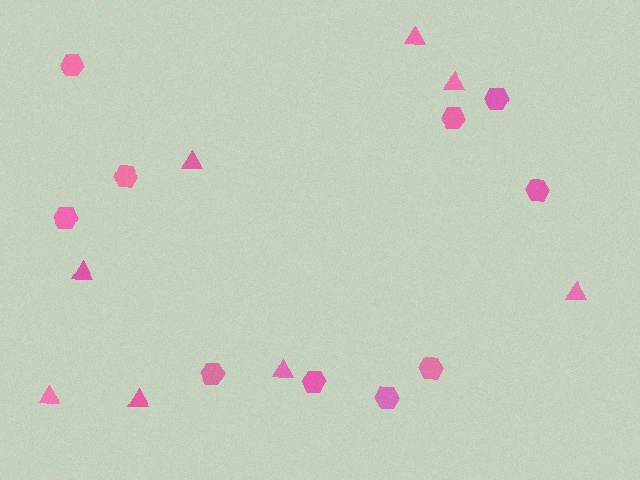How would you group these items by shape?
There are 2 groups: one group of hexagons (10) and one group of triangles (8).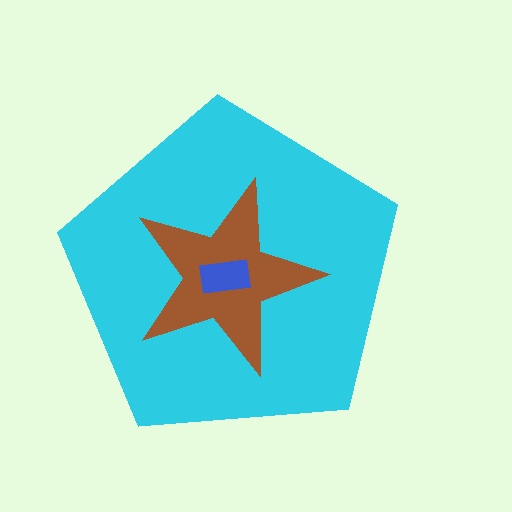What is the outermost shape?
The cyan pentagon.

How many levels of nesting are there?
3.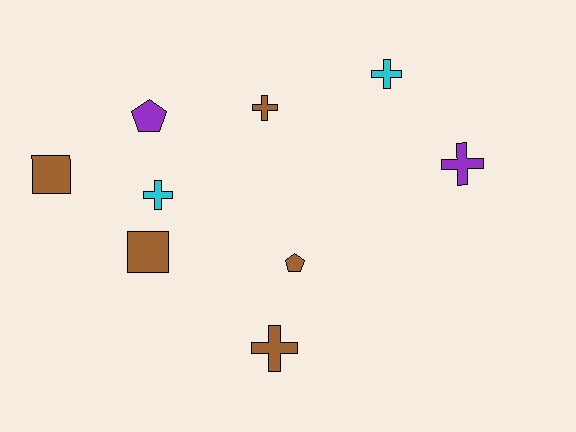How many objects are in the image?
There are 9 objects.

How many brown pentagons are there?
There is 1 brown pentagon.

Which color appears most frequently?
Brown, with 5 objects.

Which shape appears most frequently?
Cross, with 5 objects.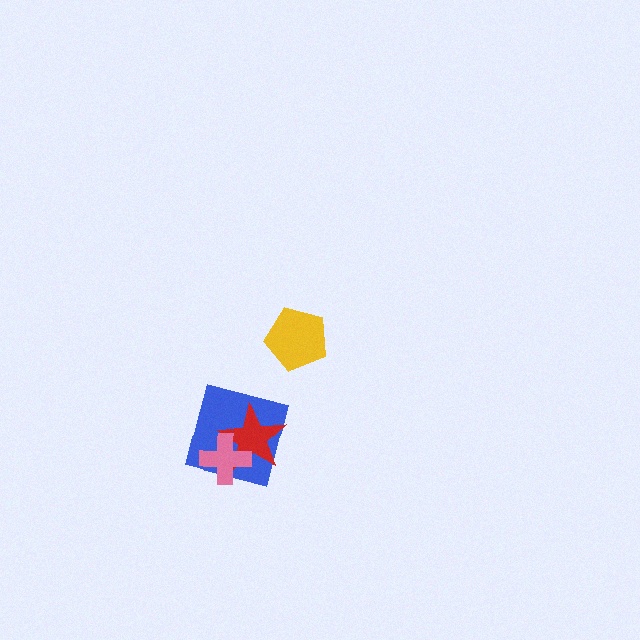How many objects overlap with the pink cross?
2 objects overlap with the pink cross.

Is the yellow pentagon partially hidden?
No, no other shape covers it.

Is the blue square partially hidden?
Yes, it is partially covered by another shape.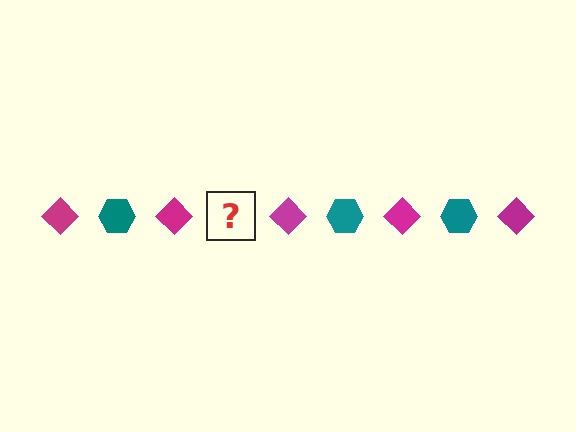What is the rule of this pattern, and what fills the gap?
The rule is that the pattern alternates between magenta diamond and teal hexagon. The gap should be filled with a teal hexagon.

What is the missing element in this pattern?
The missing element is a teal hexagon.